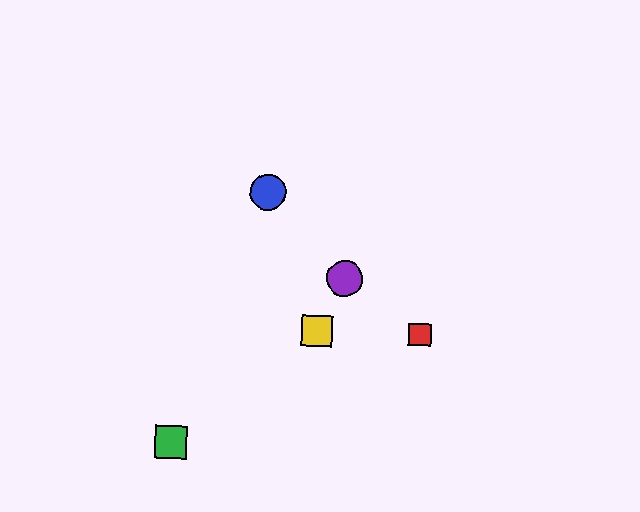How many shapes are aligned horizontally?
2 shapes (the red square, the yellow square) are aligned horizontally.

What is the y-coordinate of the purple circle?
The purple circle is at y≈278.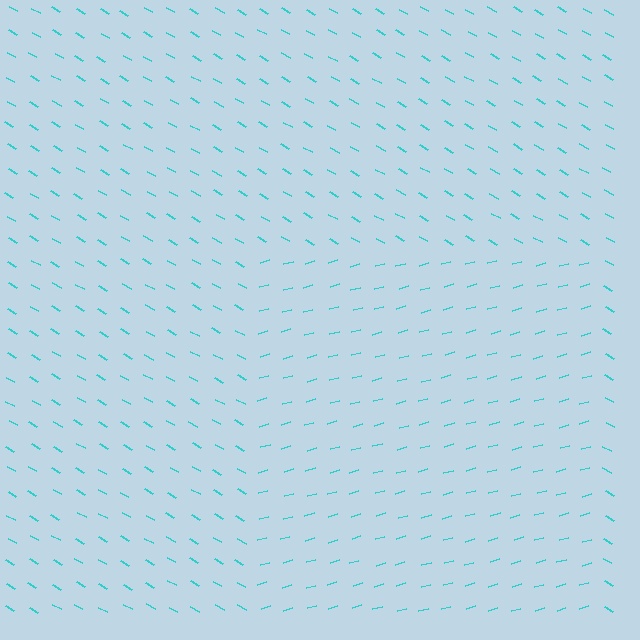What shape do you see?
I see a rectangle.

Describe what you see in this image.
The image is filled with small cyan line segments. A rectangle region in the image has lines oriented differently from the surrounding lines, creating a visible texture boundary.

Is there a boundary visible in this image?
Yes, there is a texture boundary formed by a change in line orientation.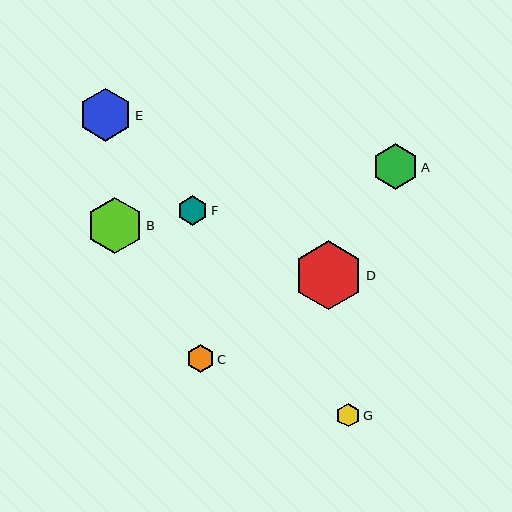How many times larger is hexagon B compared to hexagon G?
Hexagon B is approximately 2.4 times the size of hexagon G.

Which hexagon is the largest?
Hexagon D is the largest with a size of approximately 69 pixels.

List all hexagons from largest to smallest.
From largest to smallest: D, B, E, A, F, C, G.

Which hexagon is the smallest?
Hexagon G is the smallest with a size of approximately 24 pixels.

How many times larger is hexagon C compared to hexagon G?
Hexagon C is approximately 1.2 times the size of hexagon G.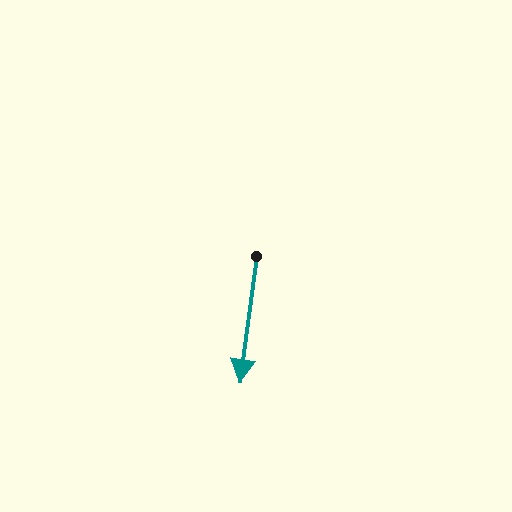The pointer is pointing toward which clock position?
Roughly 6 o'clock.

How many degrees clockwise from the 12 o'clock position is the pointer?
Approximately 187 degrees.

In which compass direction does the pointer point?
South.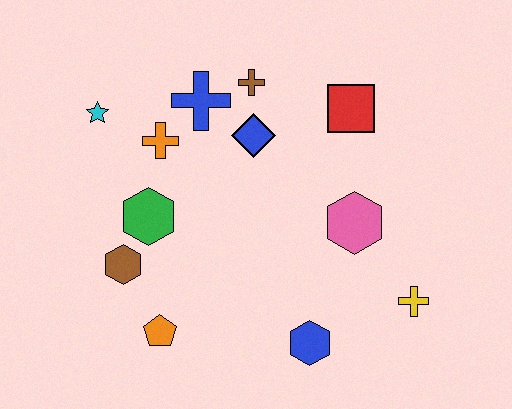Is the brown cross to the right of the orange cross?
Yes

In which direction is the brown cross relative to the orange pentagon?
The brown cross is above the orange pentagon.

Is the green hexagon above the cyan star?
No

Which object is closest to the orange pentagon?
The brown hexagon is closest to the orange pentagon.